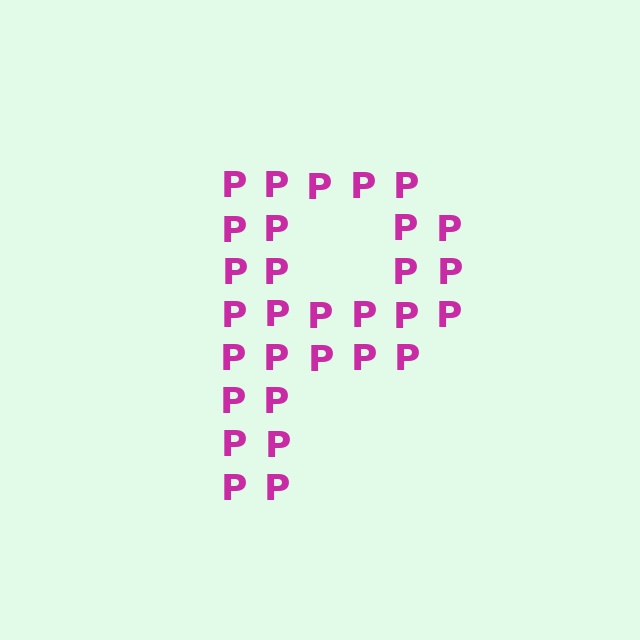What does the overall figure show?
The overall figure shows the letter P.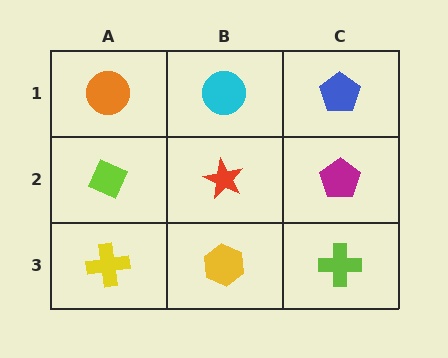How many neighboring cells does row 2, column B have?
4.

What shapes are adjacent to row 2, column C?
A blue pentagon (row 1, column C), a lime cross (row 3, column C), a red star (row 2, column B).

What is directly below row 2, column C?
A lime cross.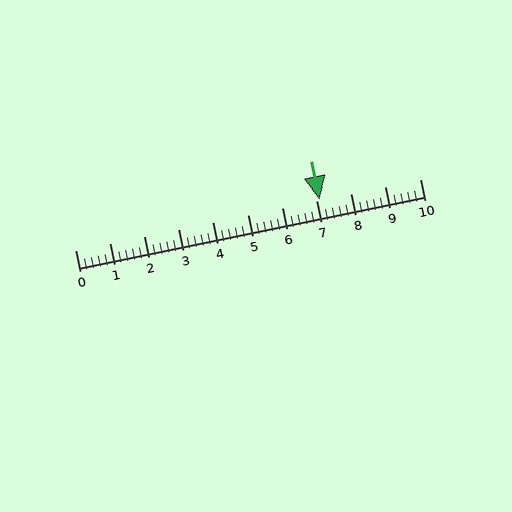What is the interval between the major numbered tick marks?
The major tick marks are spaced 1 units apart.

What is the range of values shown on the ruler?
The ruler shows values from 0 to 10.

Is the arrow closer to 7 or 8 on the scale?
The arrow is closer to 7.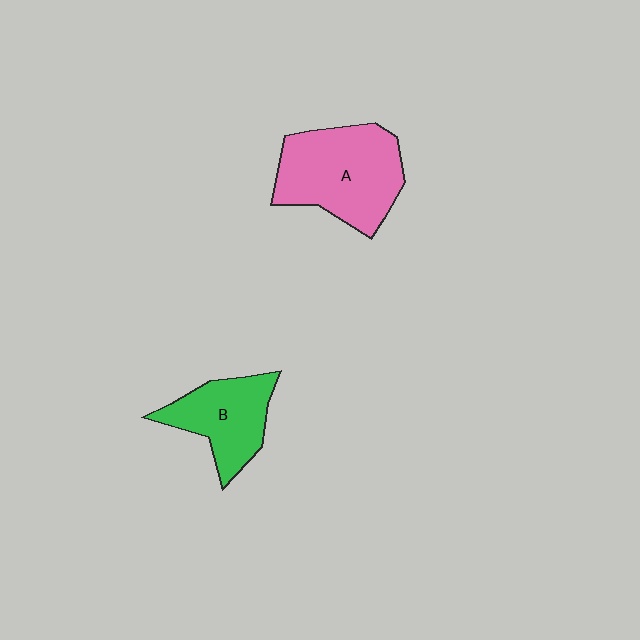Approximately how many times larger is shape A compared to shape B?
Approximately 1.5 times.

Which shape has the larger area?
Shape A (pink).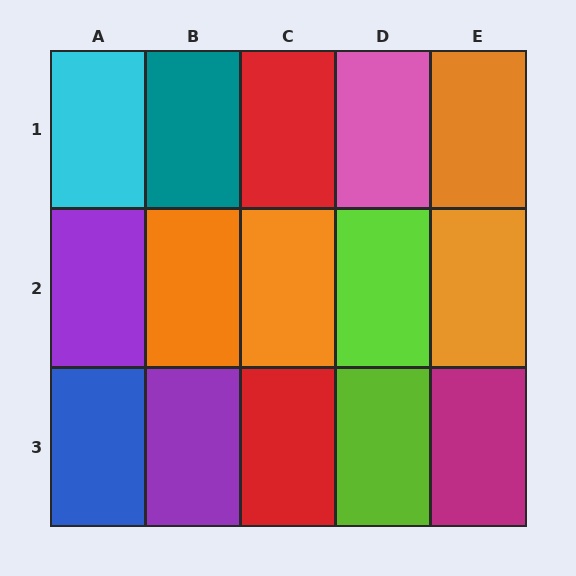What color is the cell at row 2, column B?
Orange.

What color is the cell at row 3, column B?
Purple.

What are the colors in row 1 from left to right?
Cyan, teal, red, pink, orange.